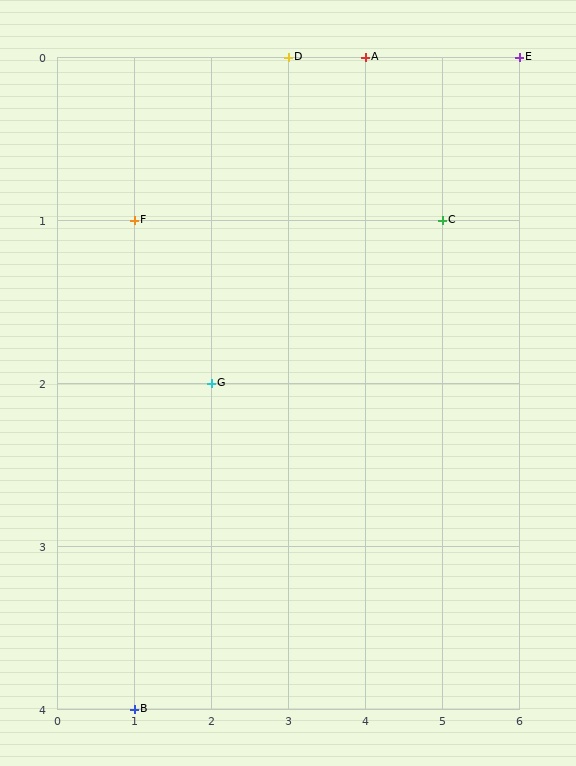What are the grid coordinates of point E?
Point E is at grid coordinates (6, 0).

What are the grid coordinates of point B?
Point B is at grid coordinates (1, 4).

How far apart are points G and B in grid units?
Points G and B are 1 column and 2 rows apart (about 2.2 grid units diagonally).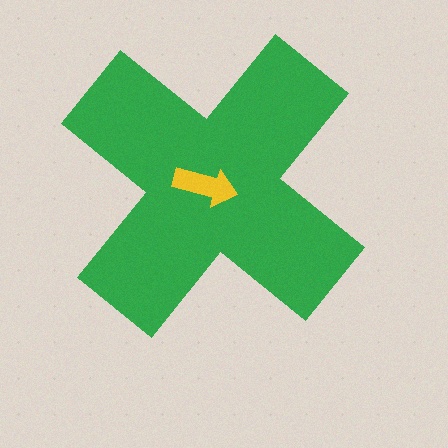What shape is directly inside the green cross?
The yellow arrow.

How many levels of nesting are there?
2.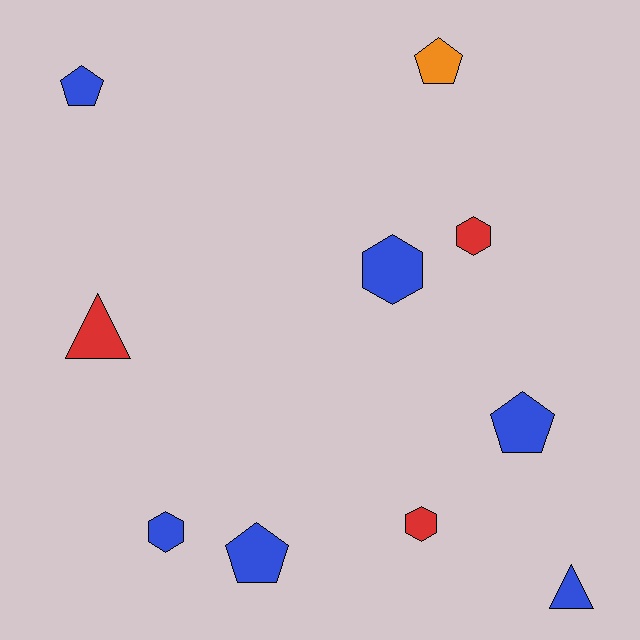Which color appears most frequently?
Blue, with 6 objects.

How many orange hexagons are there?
There are no orange hexagons.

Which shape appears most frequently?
Pentagon, with 4 objects.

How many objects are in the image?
There are 10 objects.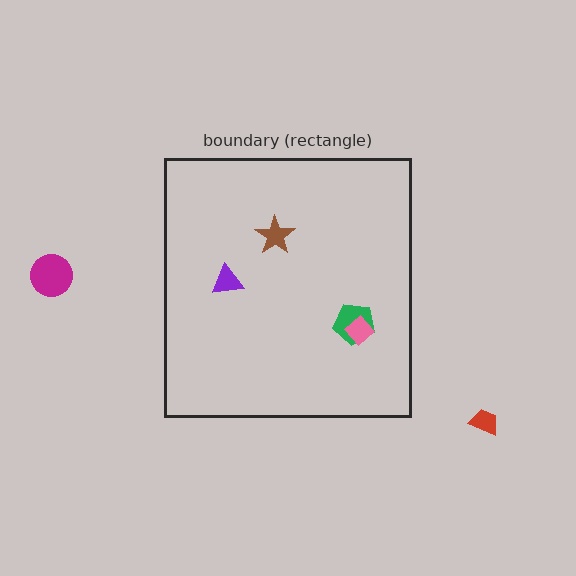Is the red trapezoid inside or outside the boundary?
Outside.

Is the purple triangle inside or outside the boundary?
Inside.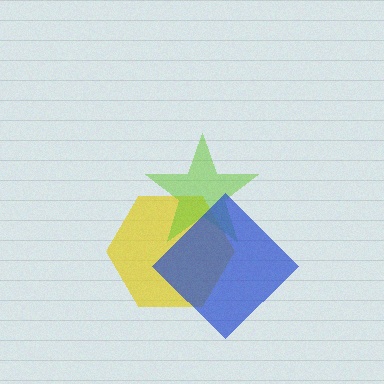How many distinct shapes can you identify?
There are 3 distinct shapes: a yellow hexagon, a lime star, a blue diamond.